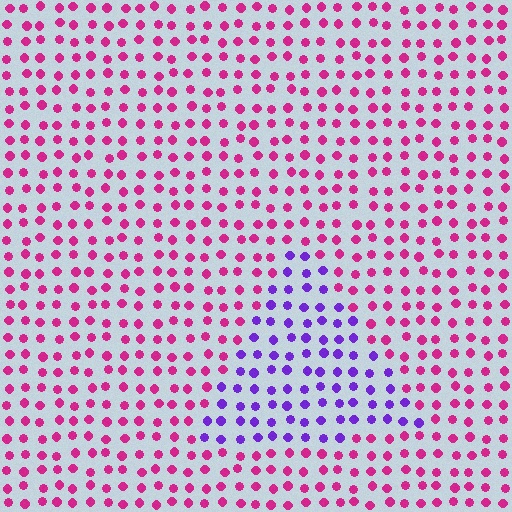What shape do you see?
I see a triangle.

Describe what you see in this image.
The image is filled with small magenta elements in a uniform arrangement. A triangle-shaped region is visible where the elements are tinted to a slightly different hue, forming a subtle color boundary.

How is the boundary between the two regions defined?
The boundary is defined purely by a slight shift in hue (about 58 degrees). Spacing, size, and orientation are identical on both sides.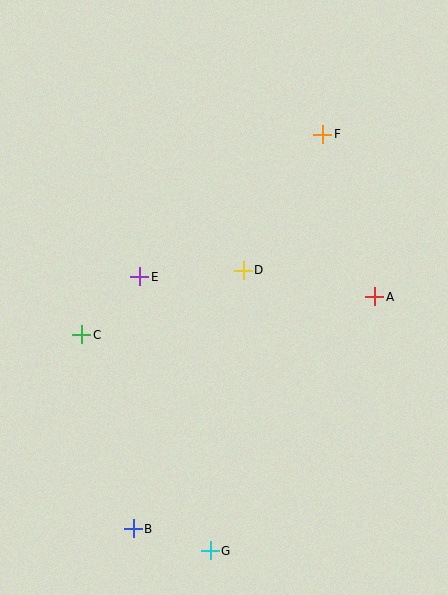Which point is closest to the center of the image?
Point D at (243, 270) is closest to the center.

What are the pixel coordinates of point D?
Point D is at (243, 270).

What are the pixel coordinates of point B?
Point B is at (133, 529).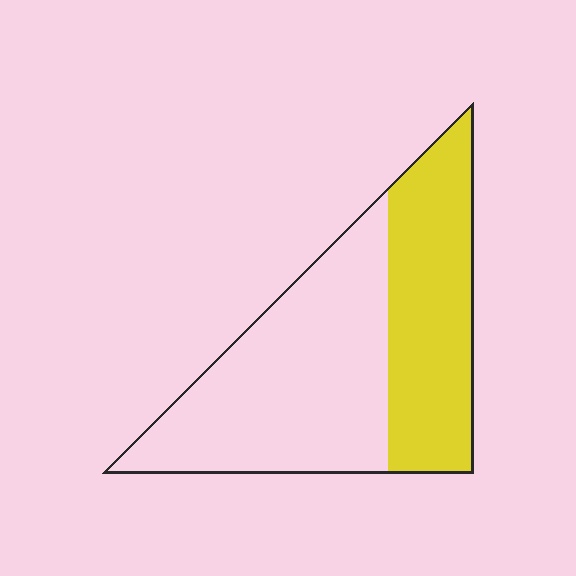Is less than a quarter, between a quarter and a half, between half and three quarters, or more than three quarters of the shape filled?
Between a quarter and a half.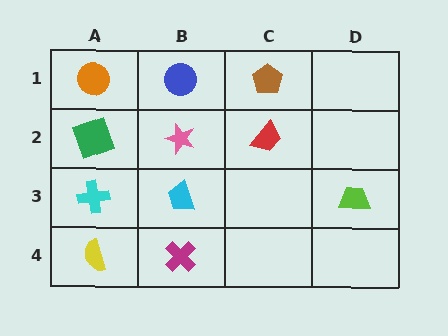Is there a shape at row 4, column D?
No, that cell is empty.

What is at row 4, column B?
A magenta cross.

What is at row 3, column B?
A cyan trapezoid.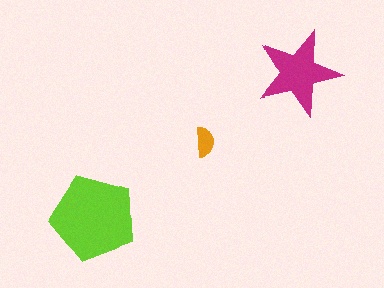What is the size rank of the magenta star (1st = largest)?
2nd.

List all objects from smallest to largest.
The orange semicircle, the magenta star, the lime pentagon.